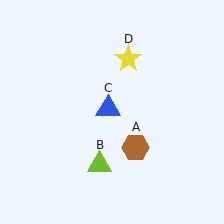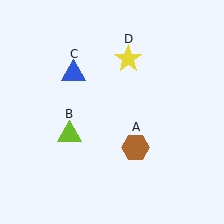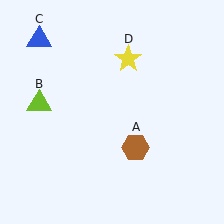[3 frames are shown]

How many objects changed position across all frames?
2 objects changed position: lime triangle (object B), blue triangle (object C).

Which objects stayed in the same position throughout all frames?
Brown hexagon (object A) and yellow star (object D) remained stationary.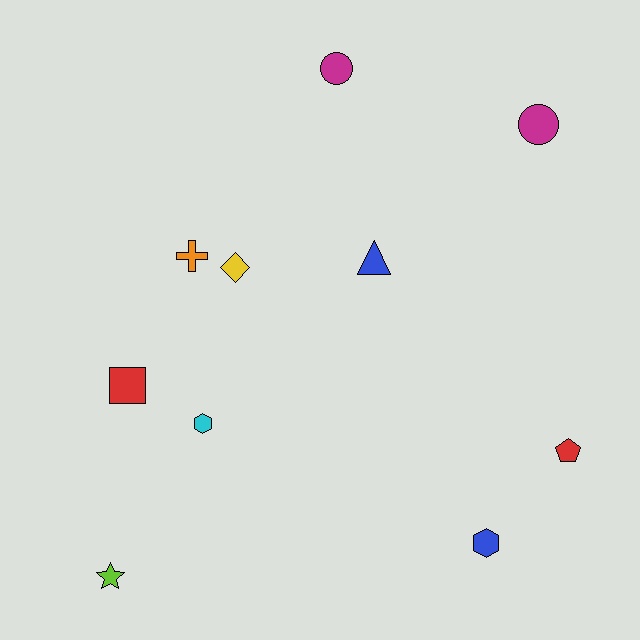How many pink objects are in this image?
There are no pink objects.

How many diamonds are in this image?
There is 1 diamond.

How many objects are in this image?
There are 10 objects.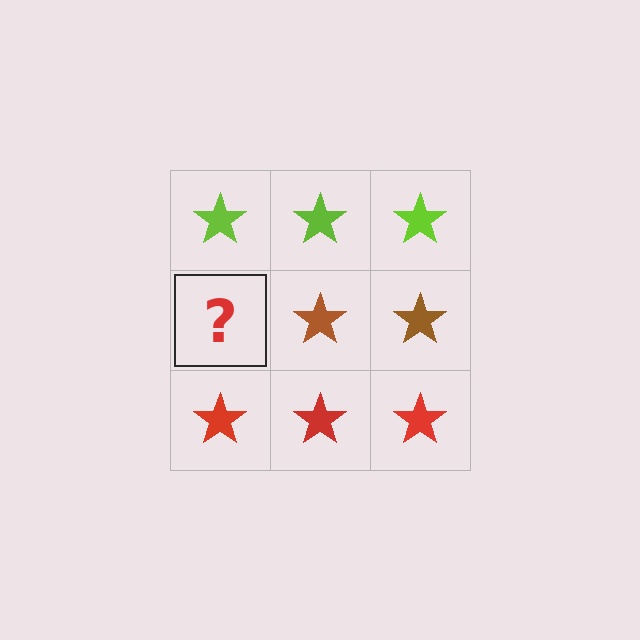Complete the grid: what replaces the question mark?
The question mark should be replaced with a brown star.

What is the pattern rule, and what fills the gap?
The rule is that each row has a consistent color. The gap should be filled with a brown star.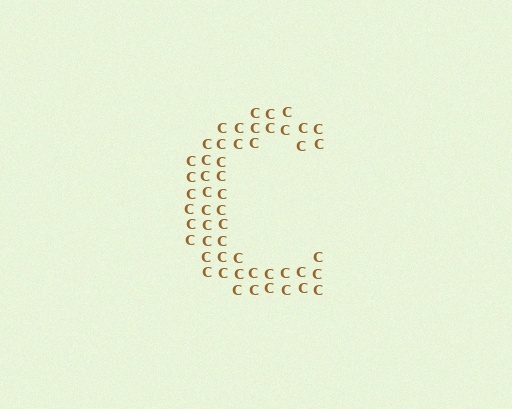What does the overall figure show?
The overall figure shows the letter C.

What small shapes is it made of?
It is made of small letter C's.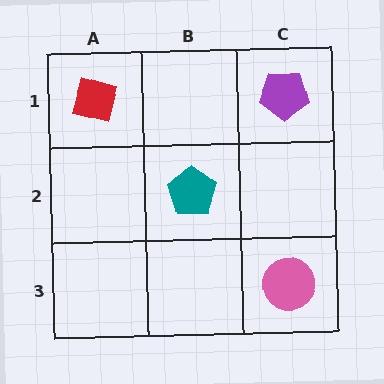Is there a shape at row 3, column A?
No, that cell is empty.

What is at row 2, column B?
A teal pentagon.